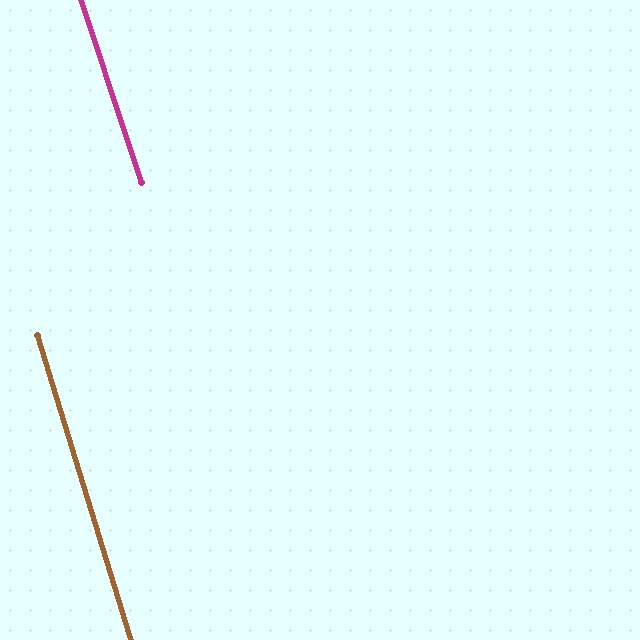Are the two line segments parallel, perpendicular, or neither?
Parallel — their directions differ by only 1.3°.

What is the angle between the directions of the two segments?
Approximately 1 degree.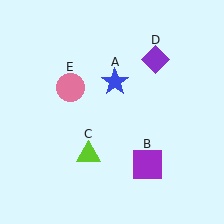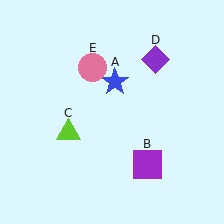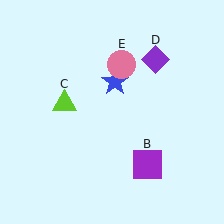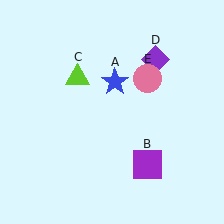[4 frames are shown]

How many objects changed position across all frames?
2 objects changed position: lime triangle (object C), pink circle (object E).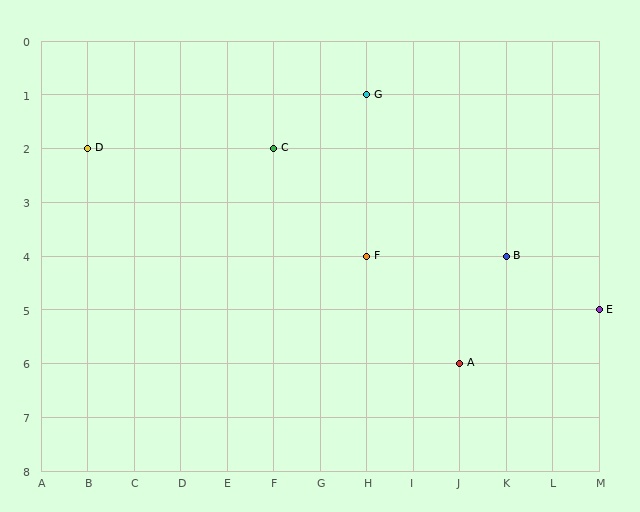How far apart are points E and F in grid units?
Points E and F are 5 columns and 1 row apart (about 5.1 grid units diagonally).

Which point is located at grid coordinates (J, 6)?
Point A is at (J, 6).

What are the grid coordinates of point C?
Point C is at grid coordinates (F, 2).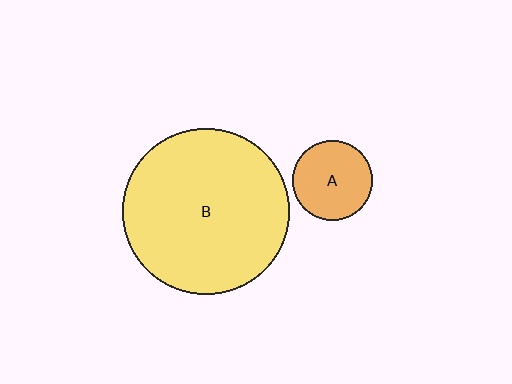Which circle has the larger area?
Circle B (yellow).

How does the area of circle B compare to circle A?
Approximately 4.3 times.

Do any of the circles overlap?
No, none of the circles overlap.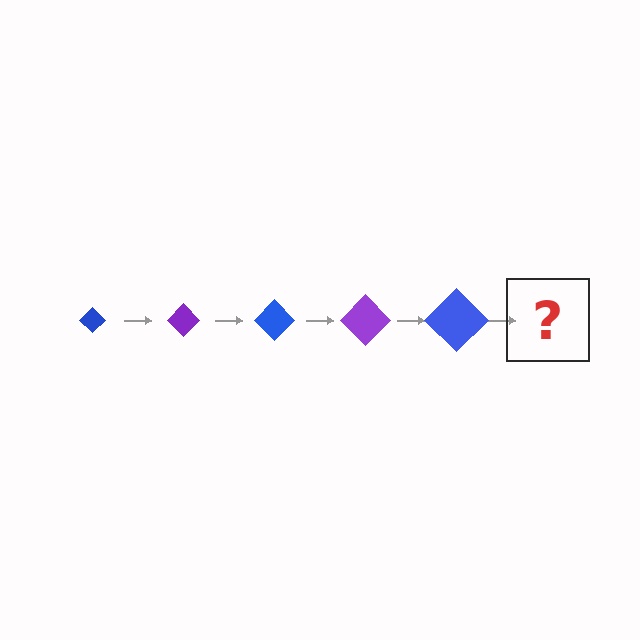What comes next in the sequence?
The next element should be a purple diamond, larger than the previous one.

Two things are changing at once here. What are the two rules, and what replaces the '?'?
The two rules are that the diamond grows larger each step and the color cycles through blue and purple. The '?' should be a purple diamond, larger than the previous one.